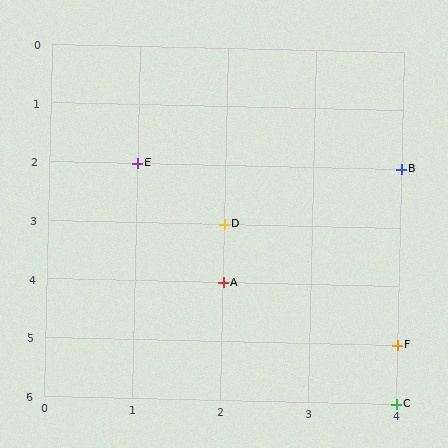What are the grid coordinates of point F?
Point F is at grid coordinates (4, 5).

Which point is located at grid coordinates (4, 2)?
Point B is at (4, 2).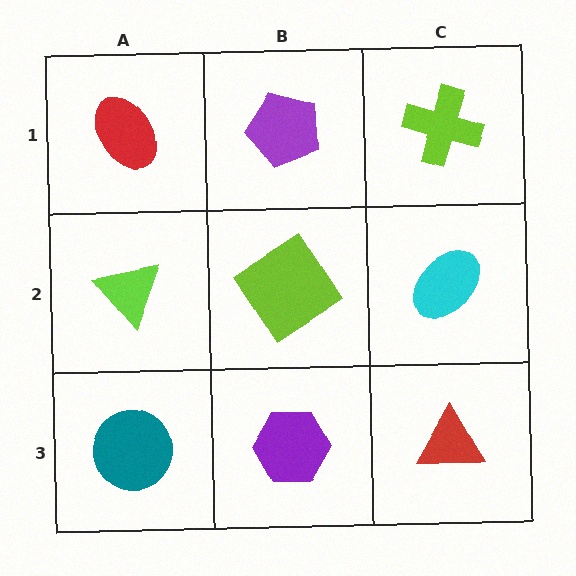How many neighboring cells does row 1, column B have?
3.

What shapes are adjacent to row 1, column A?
A lime triangle (row 2, column A), a purple pentagon (row 1, column B).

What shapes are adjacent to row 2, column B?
A purple pentagon (row 1, column B), a purple hexagon (row 3, column B), a lime triangle (row 2, column A), a cyan ellipse (row 2, column C).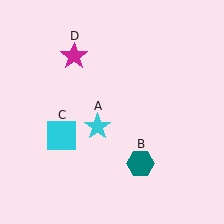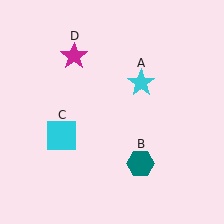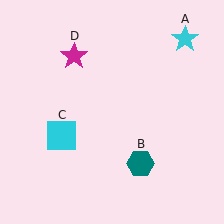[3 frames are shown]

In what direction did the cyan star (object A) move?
The cyan star (object A) moved up and to the right.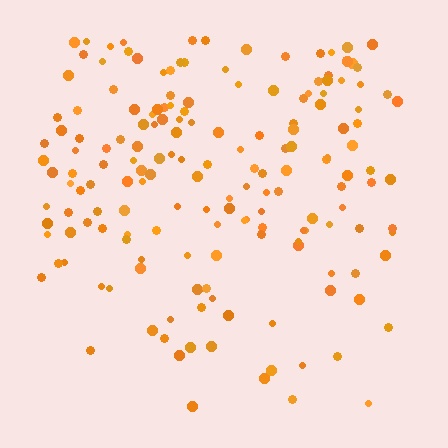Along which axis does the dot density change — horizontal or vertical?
Vertical.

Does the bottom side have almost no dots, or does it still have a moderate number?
Still a moderate number, just noticeably fewer than the top.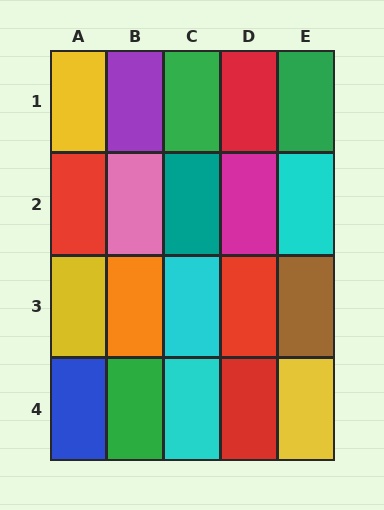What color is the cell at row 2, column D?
Magenta.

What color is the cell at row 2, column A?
Red.